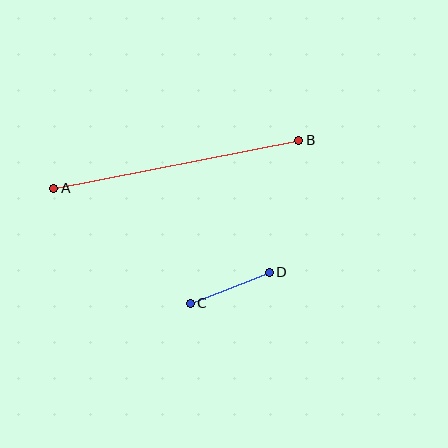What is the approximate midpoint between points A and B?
The midpoint is at approximately (176, 164) pixels.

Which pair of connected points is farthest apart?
Points A and B are farthest apart.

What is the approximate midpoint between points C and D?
The midpoint is at approximately (230, 288) pixels.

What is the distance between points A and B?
The distance is approximately 250 pixels.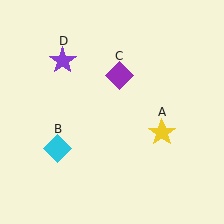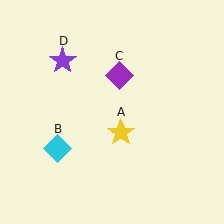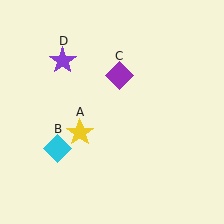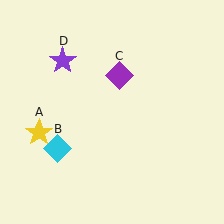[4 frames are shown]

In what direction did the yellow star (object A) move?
The yellow star (object A) moved left.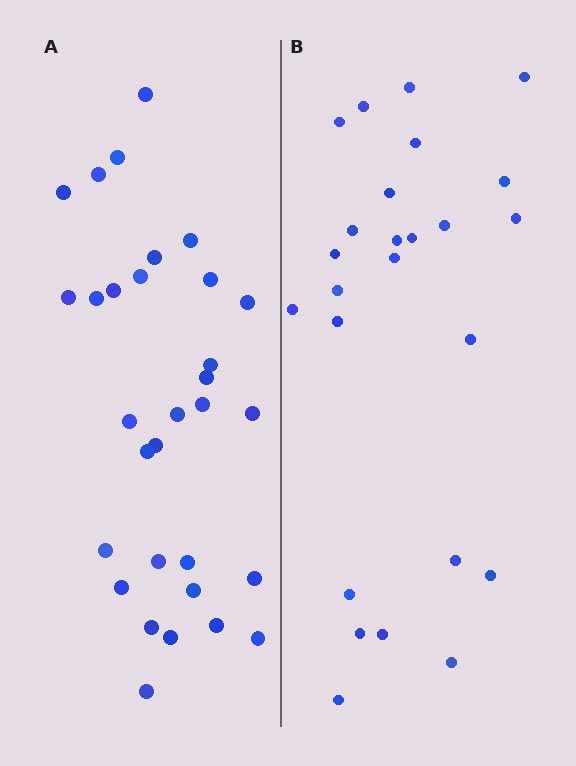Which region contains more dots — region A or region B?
Region A (the left region) has more dots.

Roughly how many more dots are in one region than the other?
Region A has about 6 more dots than region B.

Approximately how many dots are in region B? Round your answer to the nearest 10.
About 20 dots. (The exact count is 25, which rounds to 20.)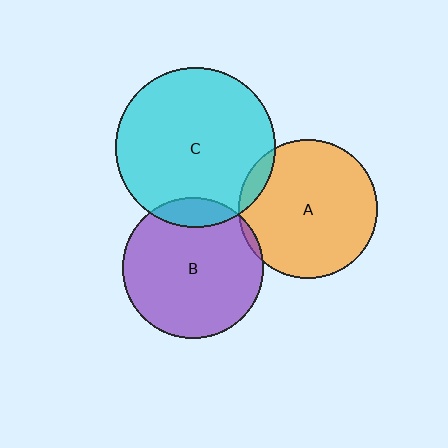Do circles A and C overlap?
Yes.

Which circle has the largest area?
Circle C (cyan).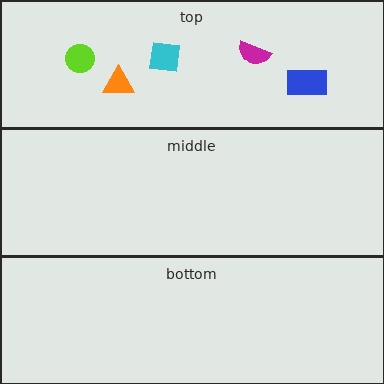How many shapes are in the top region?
5.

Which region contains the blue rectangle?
The top region.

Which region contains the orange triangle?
The top region.